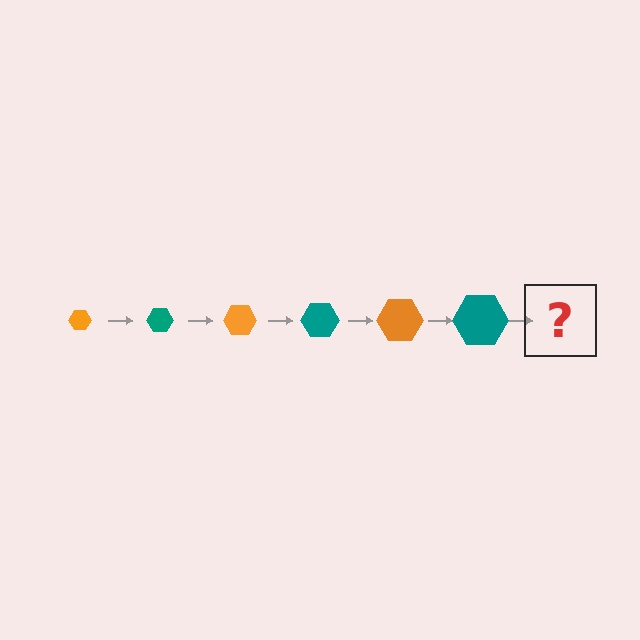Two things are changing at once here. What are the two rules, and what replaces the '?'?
The two rules are that the hexagon grows larger each step and the color cycles through orange and teal. The '?' should be an orange hexagon, larger than the previous one.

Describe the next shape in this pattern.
It should be an orange hexagon, larger than the previous one.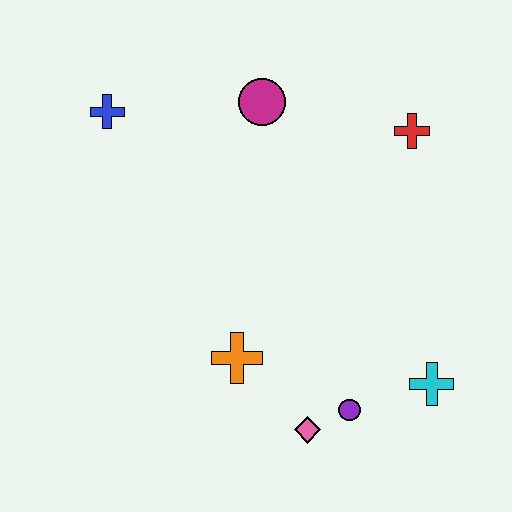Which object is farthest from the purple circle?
The blue cross is farthest from the purple circle.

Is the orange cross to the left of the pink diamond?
Yes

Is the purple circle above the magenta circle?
No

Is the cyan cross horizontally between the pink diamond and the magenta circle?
No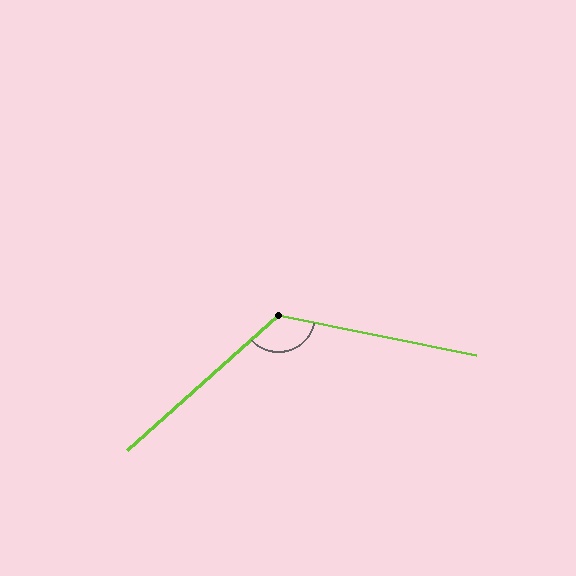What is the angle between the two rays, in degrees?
Approximately 127 degrees.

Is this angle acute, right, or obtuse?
It is obtuse.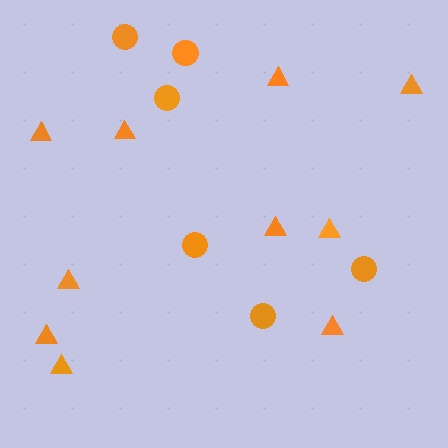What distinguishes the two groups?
There are 2 groups: one group of circles (6) and one group of triangles (10).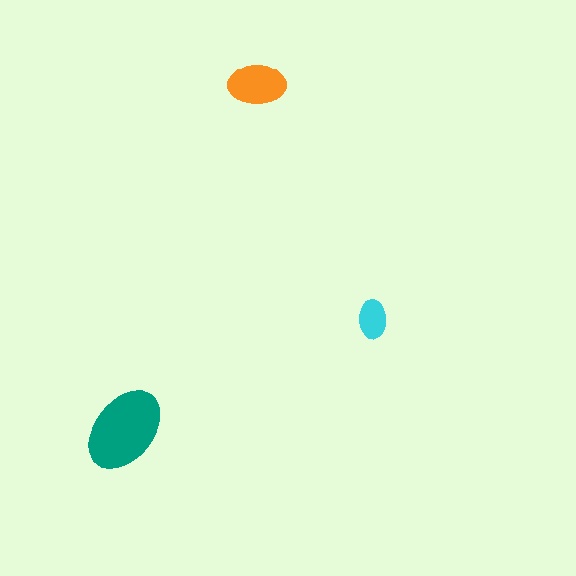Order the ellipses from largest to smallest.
the teal one, the orange one, the cyan one.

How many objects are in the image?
There are 3 objects in the image.